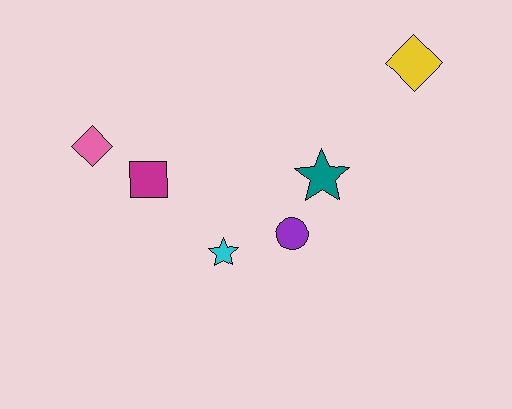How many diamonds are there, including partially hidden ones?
There are 2 diamonds.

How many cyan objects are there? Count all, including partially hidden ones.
There is 1 cyan object.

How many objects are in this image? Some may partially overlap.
There are 6 objects.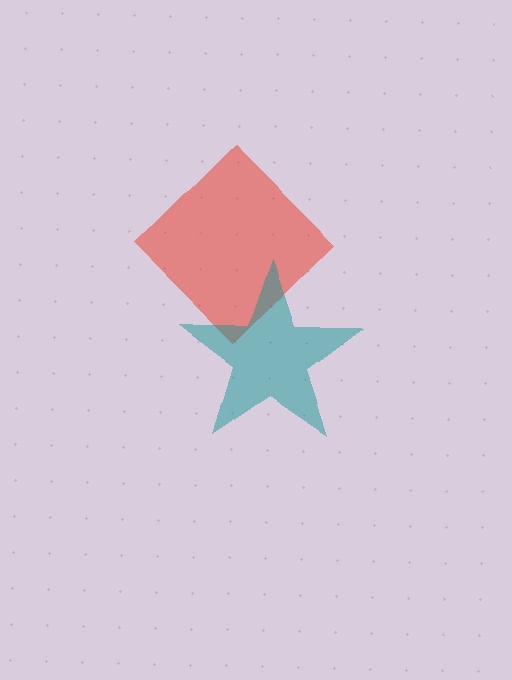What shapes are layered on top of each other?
The layered shapes are: a red diamond, a teal star.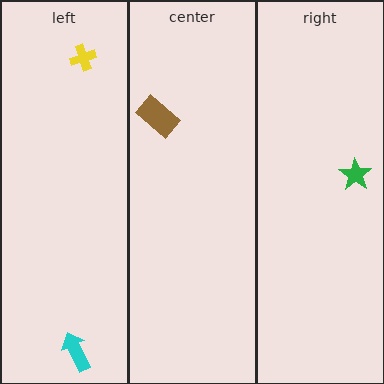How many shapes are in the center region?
1.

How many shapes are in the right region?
1.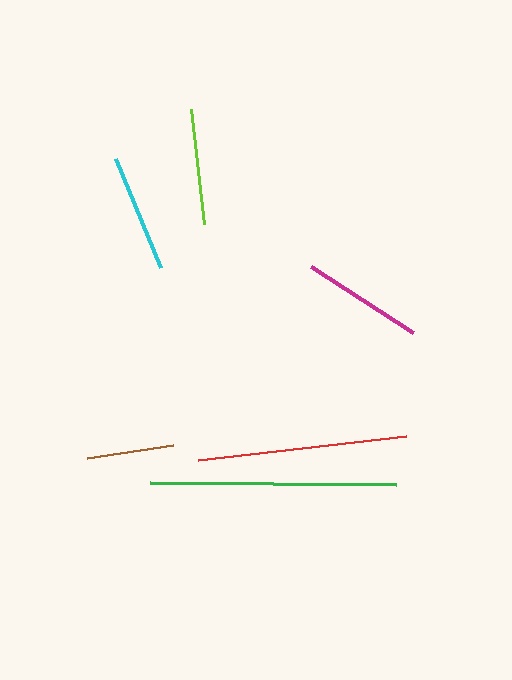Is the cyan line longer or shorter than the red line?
The red line is longer than the cyan line.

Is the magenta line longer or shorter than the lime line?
The magenta line is longer than the lime line.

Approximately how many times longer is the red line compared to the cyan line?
The red line is approximately 1.8 times the length of the cyan line.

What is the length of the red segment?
The red segment is approximately 210 pixels long.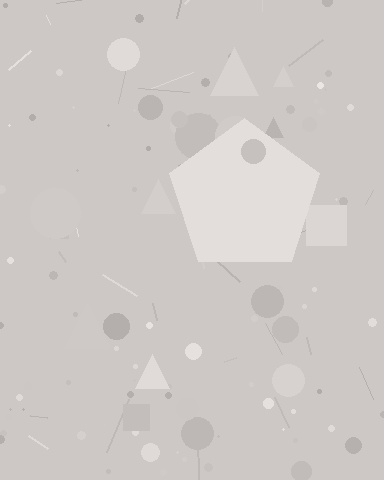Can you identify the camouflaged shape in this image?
The camouflaged shape is a pentagon.